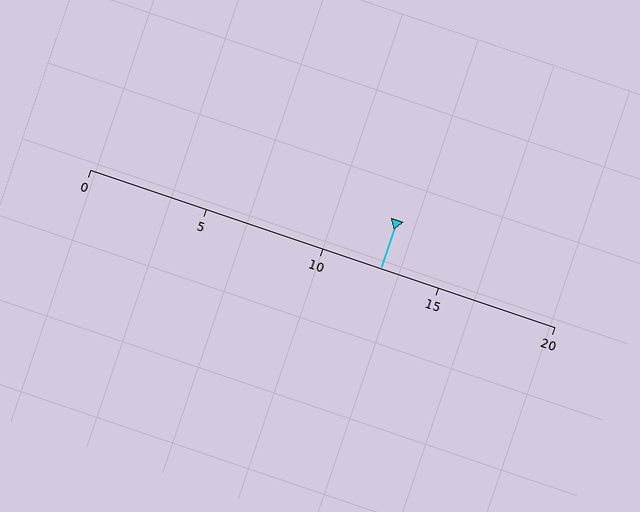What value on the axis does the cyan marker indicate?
The marker indicates approximately 12.5.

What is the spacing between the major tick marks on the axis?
The major ticks are spaced 5 apart.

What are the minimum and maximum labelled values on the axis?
The axis runs from 0 to 20.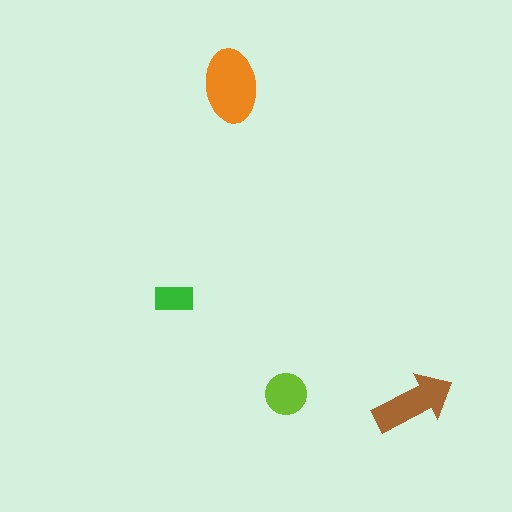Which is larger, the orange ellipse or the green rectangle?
The orange ellipse.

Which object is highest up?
The orange ellipse is topmost.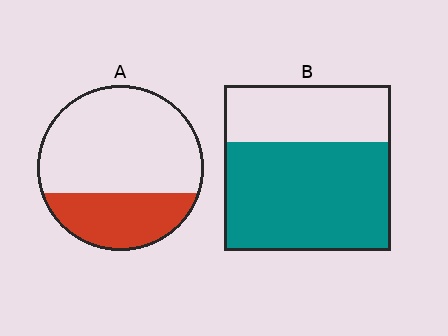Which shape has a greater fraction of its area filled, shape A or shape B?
Shape B.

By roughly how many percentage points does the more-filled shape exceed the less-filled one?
By roughly 35 percentage points (B over A).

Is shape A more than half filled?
No.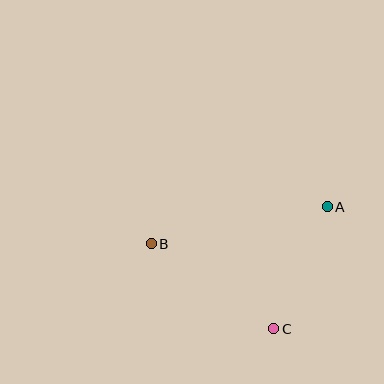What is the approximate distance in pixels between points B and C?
The distance between B and C is approximately 149 pixels.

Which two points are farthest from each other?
Points A and B are farthest from each other.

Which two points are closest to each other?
Points A and C are closest to each other.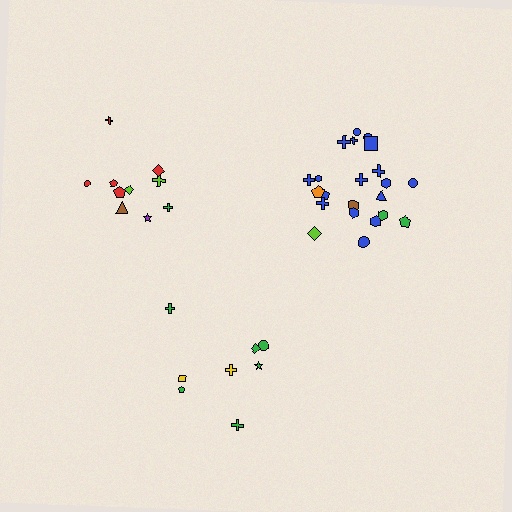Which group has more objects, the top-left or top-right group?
The top-right group.